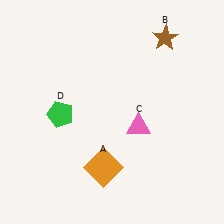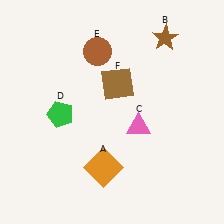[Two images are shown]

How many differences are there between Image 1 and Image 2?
There are 2 differences between the two images.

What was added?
A brown circle (E), a brown square (F) were added in Image 2.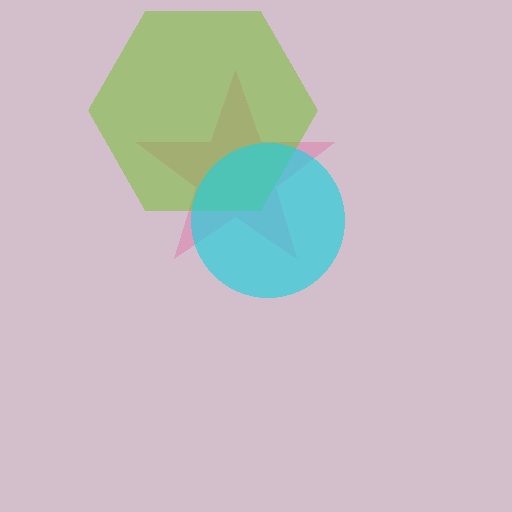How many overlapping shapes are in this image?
There are 3 overlapping shapes in the image.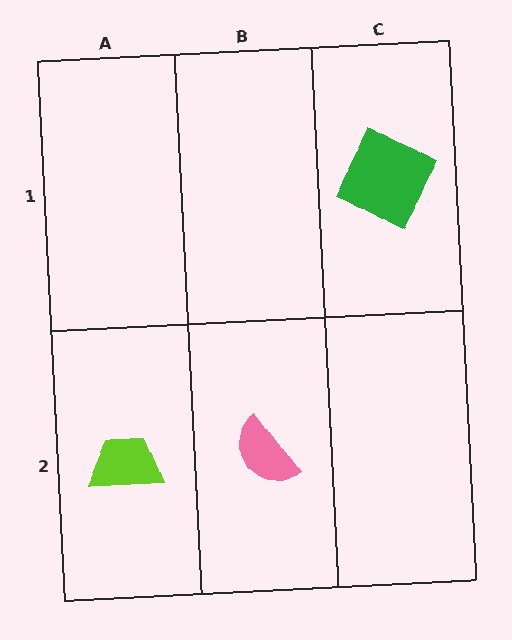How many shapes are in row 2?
2 shapes.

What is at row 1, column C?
A green square.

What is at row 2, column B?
A pink semicircle.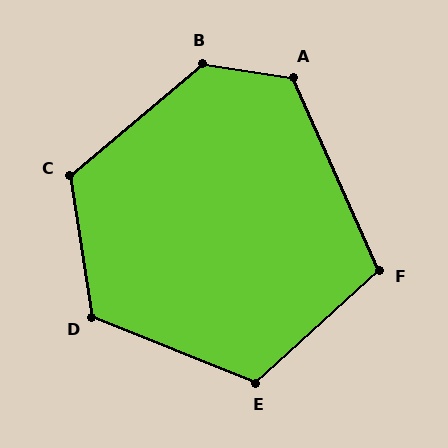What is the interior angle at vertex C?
Approximately 121 degrees (obtuse).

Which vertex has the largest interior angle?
B, at approximately 131 degrees.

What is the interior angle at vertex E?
Approximately 116 degrees (obtuse).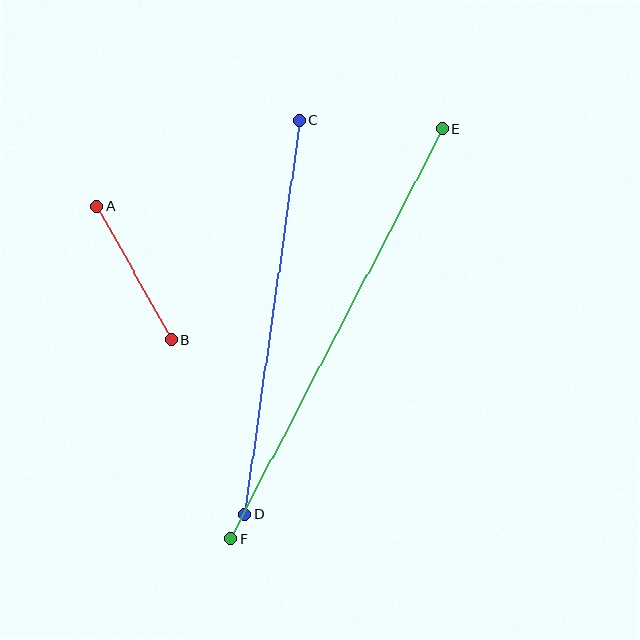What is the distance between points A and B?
The distance is approximately 153 pixels.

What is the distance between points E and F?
The distance is approximately 461 pixels.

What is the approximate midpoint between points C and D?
The midpoint is at approximately (272, 317) pixels.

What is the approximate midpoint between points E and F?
The midpoint is at approximately (336, 334) pixels.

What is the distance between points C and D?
The distance is approximately 399 pixels.